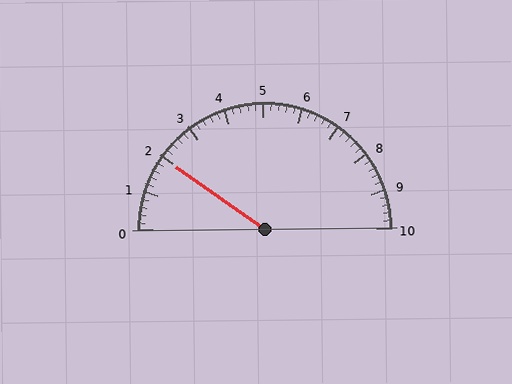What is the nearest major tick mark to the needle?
The nearest major tick mark is 2.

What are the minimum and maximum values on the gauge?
The gauge ranges from 0 to 10.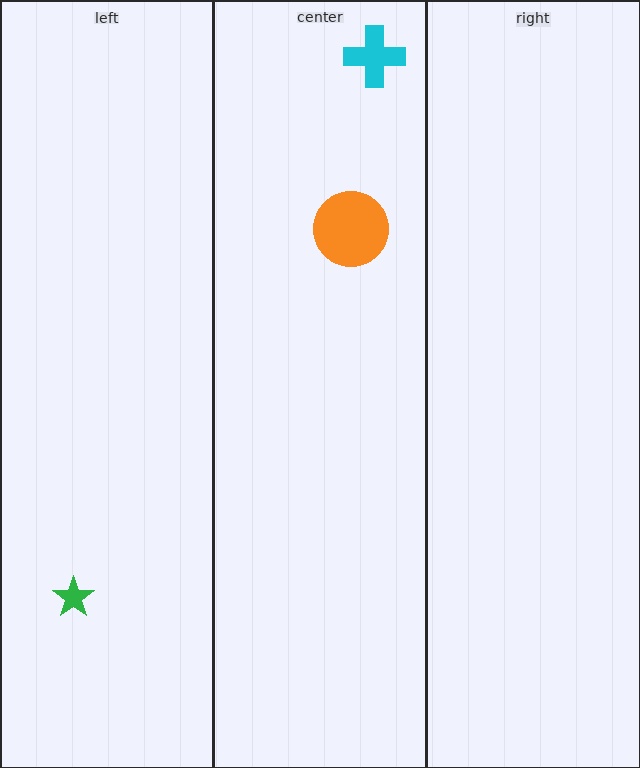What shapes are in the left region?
The green star.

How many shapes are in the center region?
2.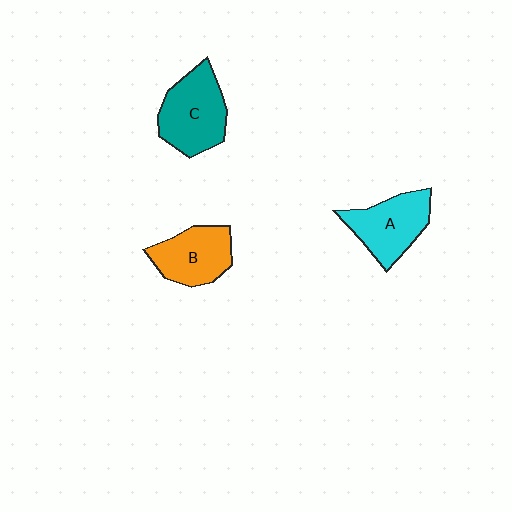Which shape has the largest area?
Shape C (teal).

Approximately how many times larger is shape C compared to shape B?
Approximately 1.2 times.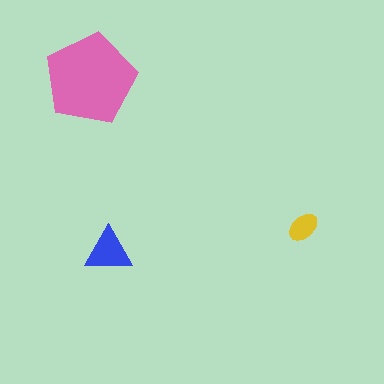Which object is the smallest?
The yellow ellipse.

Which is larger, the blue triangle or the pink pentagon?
The pink pentagon.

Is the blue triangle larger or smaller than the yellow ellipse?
Larger.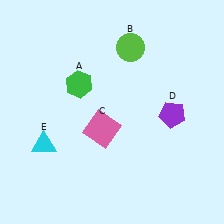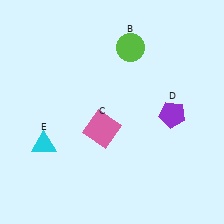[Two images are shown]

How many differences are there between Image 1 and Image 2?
There is 1 difference between the two images.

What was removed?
The green hexagon (A) was removed in Image 2.